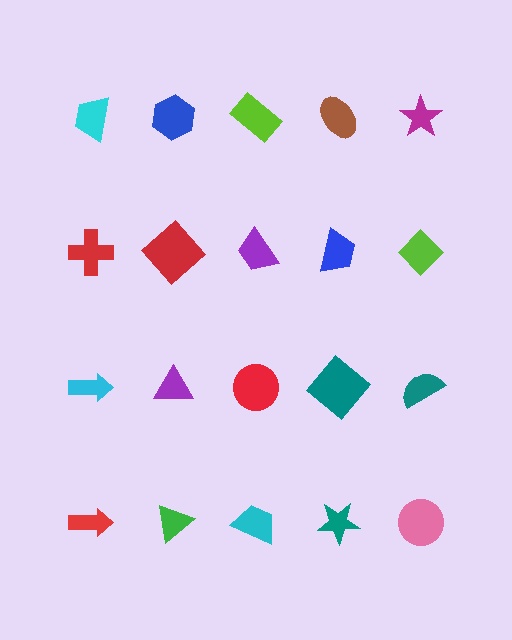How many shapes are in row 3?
5 shapes.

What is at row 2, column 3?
A purple trapezoid.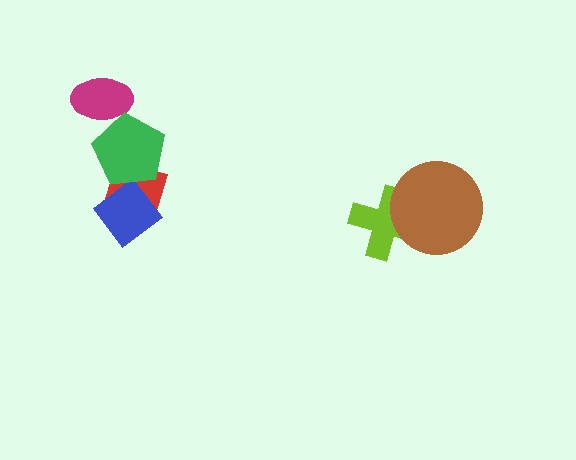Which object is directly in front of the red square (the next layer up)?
The blue diamond is directly in front of the red square.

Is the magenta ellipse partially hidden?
Yes, it is partially covered by another shape.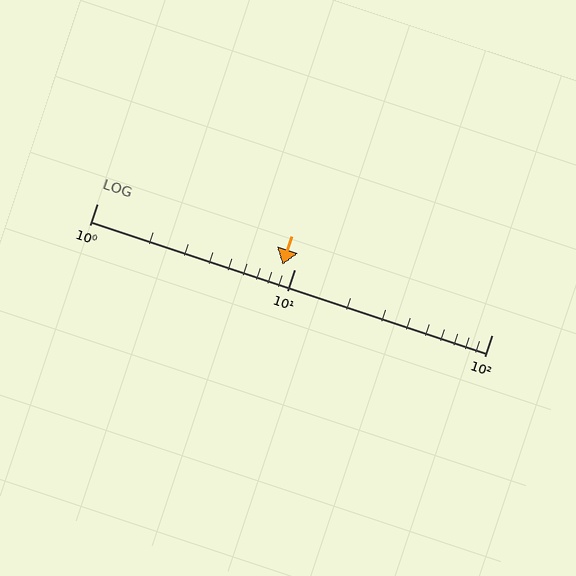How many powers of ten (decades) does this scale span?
The scale spans 2 decades, from 1 to 100.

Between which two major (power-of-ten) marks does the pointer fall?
The pointer is between 1 and 10.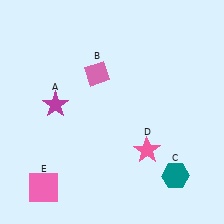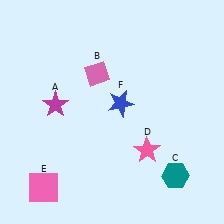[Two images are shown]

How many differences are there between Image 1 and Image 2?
There is 1 difference between the two images.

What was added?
A blue star (F) was added in Image 2.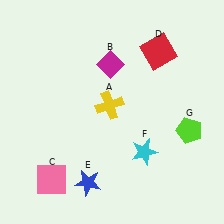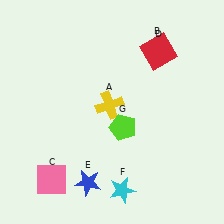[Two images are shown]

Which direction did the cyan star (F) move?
The cyan star (F) moved down.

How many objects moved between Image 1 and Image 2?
3 objects moved between the two images.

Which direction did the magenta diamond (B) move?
The magenta diamond (B) moved right.